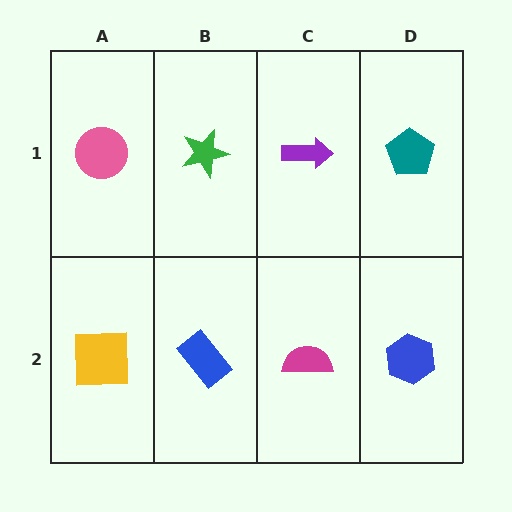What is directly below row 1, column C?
A magenta semicircle.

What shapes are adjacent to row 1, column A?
A yellow square (row 2, column A), a green star (row 1, column B).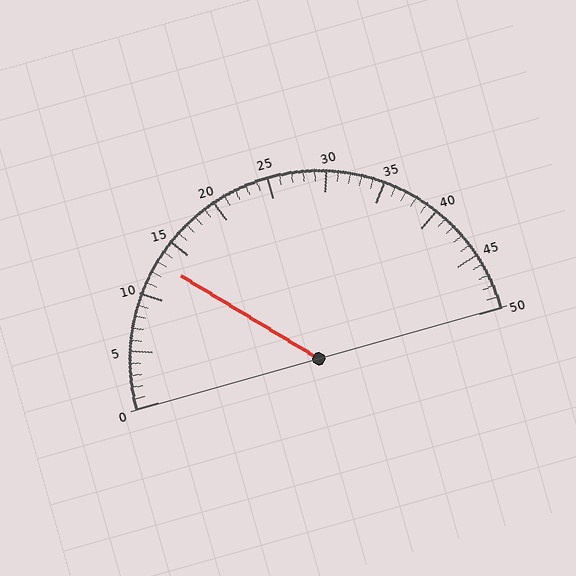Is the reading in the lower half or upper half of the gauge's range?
The reading is in the lower half of the range (0 to 50).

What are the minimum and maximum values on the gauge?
The gauge ranges from 0 to 50.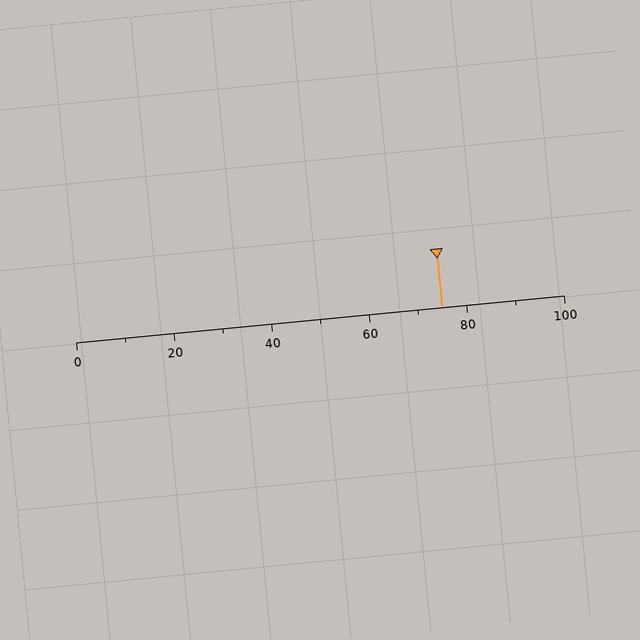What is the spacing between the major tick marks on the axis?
The major ticks are spaced 20 apart.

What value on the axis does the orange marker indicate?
The marker indicates approximately 75.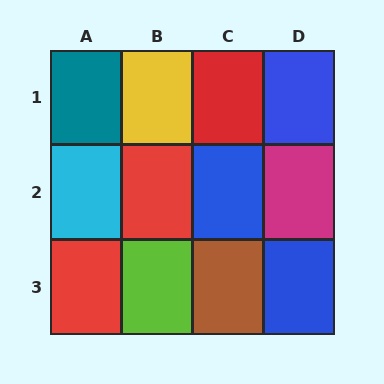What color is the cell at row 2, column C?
Blue.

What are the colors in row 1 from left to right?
Teal, yellow, red, blue.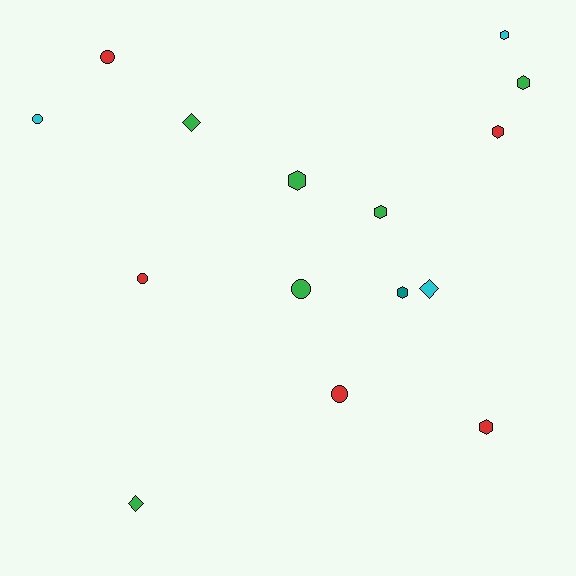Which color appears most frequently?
Green, with 6 objects.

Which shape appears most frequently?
Hexagon, with 7 objects.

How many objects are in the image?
There are 15 objects.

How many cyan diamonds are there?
There is 1 cyan diamond.